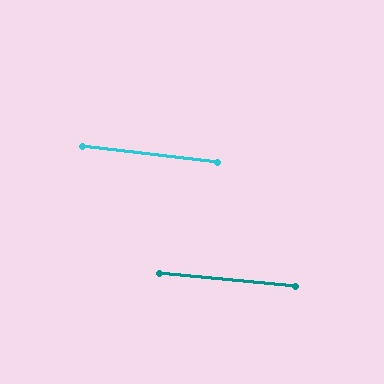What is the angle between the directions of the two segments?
Approximately 1 degree.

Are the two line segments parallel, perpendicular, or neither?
Parallel — their directions differ by only 1.1°.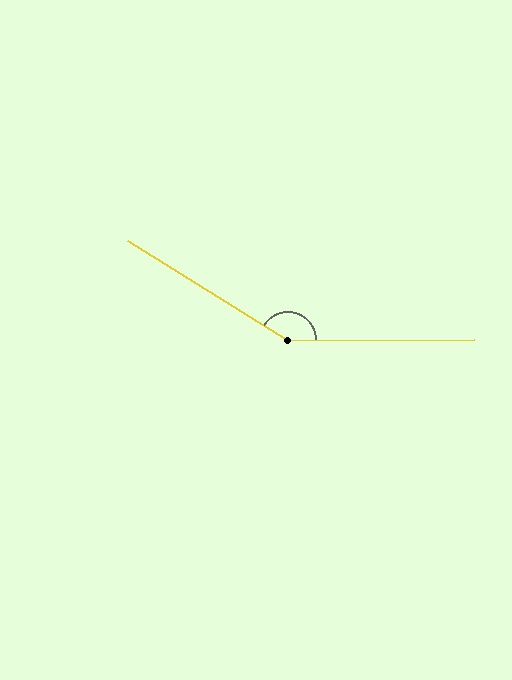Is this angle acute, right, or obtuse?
It is obtuse.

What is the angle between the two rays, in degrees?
Approximately 148 degrees.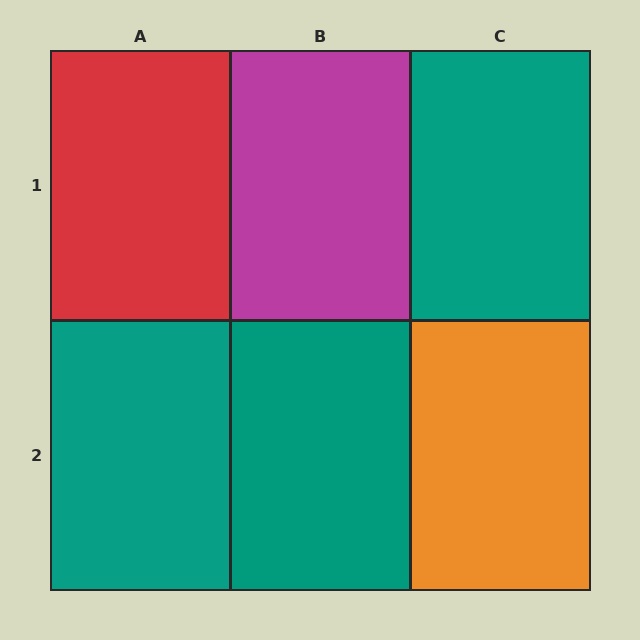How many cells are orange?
1 cell is orange.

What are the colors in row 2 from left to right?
Teal, teal, orange.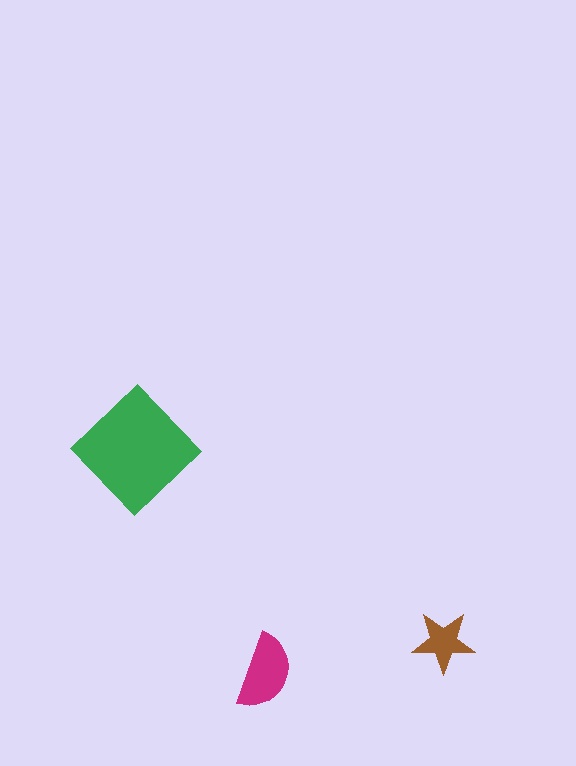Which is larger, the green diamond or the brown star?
The green diamond.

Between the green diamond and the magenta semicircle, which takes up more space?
The green diamond.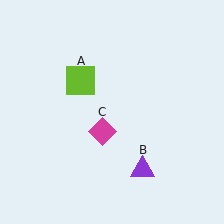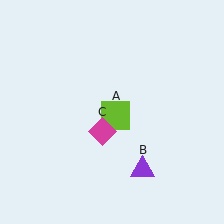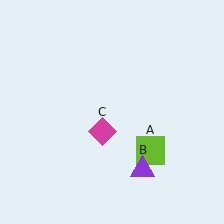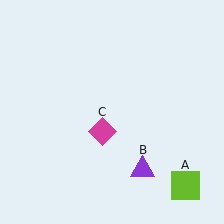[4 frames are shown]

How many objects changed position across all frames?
1 object changed position: lime square (object A).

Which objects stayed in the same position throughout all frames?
Purple triangle (object B) and magenta diamond (object C) remained stationary.